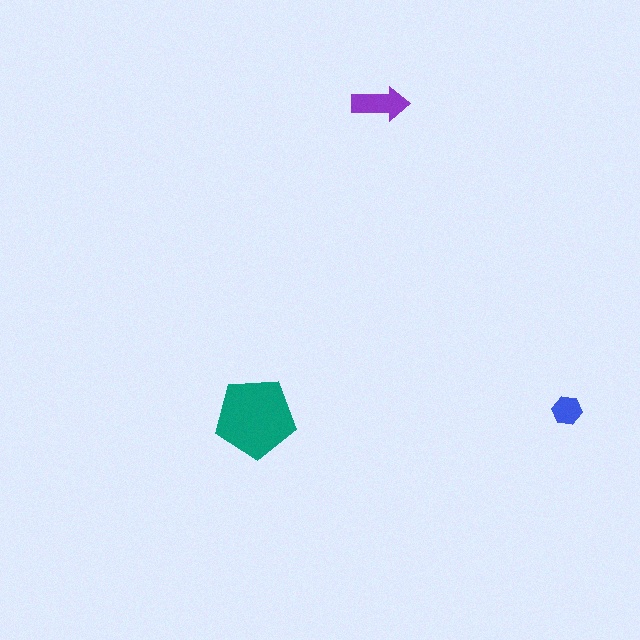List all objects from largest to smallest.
The teal pentagon, the purple arrow, the blue hexagon.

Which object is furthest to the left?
The teal pentagon is leftmost.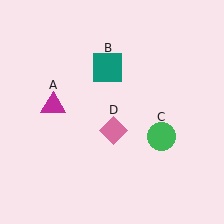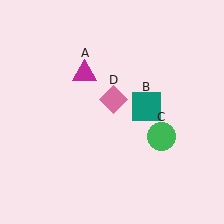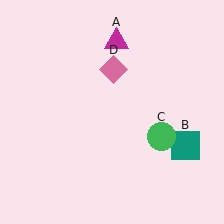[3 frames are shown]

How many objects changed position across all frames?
3 objects changed position: magenta triangle (object A), teal square (object B), pink diamond (object D).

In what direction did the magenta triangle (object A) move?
The magenta triangle (object A) moved up and to the right.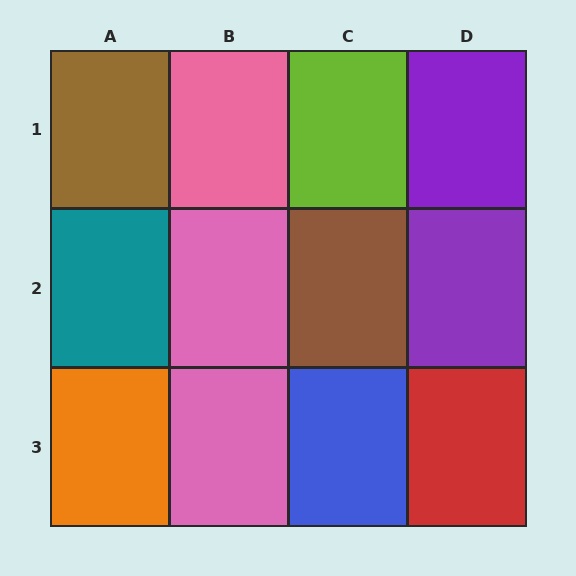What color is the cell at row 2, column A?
Teal.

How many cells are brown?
2 cells are brown.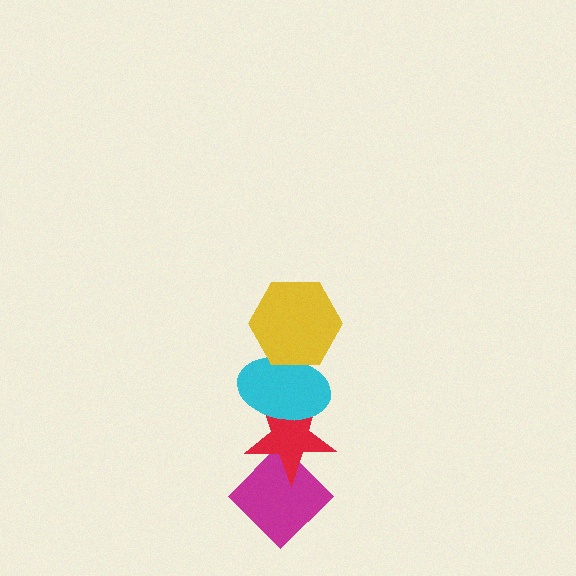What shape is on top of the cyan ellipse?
The yellow hexagon is on top of the cyan ellipse.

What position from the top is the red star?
The red star is 3rd from the top.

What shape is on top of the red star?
The cyan ellipse is on top of the red star.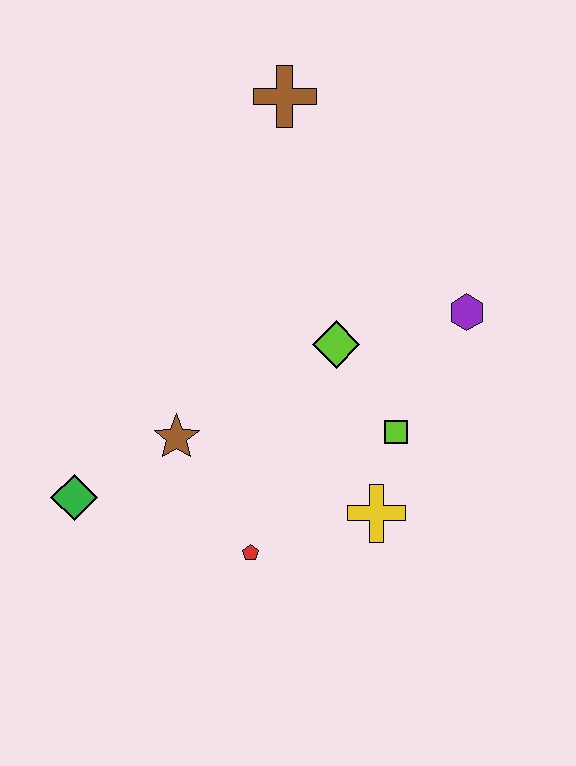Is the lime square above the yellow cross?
Yes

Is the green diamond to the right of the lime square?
No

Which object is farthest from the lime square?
The brown cross is farthest from the lime square.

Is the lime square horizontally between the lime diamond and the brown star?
No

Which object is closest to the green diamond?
The brown star is closest to the green diamond.